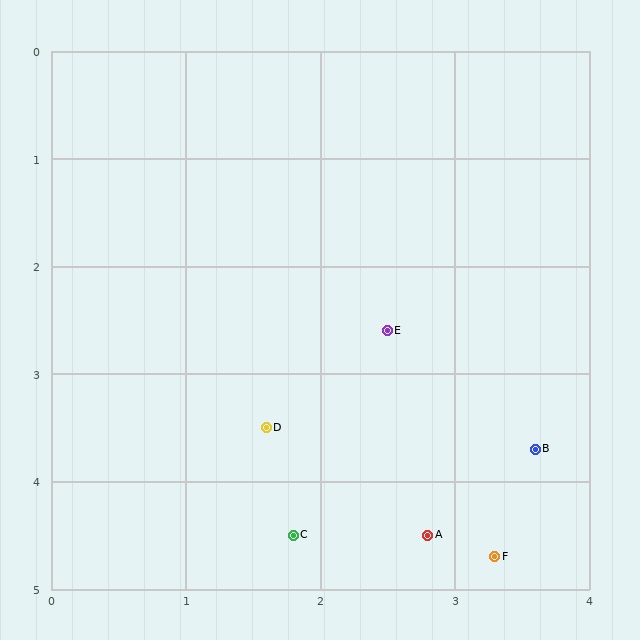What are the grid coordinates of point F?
Point F is at approximately (3.3, 4.7).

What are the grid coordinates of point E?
Point E is at approximately (2.5, 2.6).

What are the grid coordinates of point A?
Point A is at approximately (2.8, 4.5).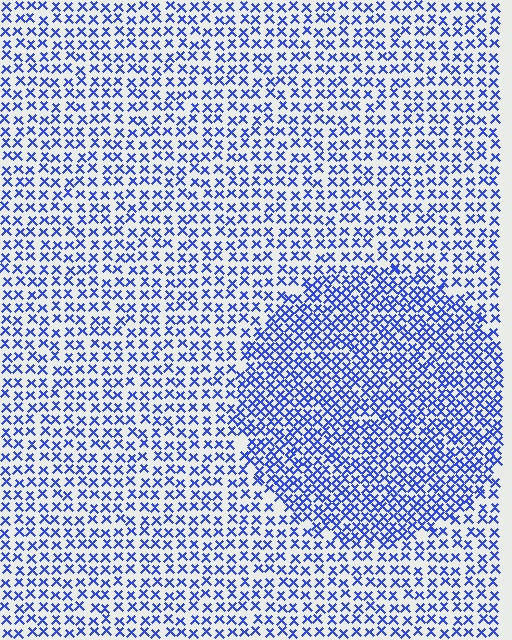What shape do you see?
I see a circle.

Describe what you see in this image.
The image contains small blue elements arranged at two different densities. A circle-shaped region is visible where the elements are more densely packed than the surrounding area.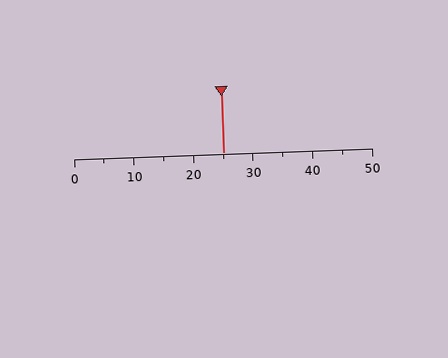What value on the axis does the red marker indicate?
The marker indicates approximately 25.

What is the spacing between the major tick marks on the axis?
The major ticks are spaced 10 apart.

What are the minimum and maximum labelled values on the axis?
The axis runs from 0 to 50.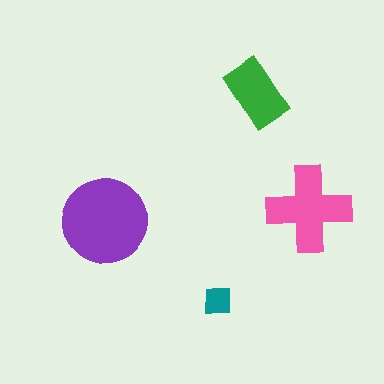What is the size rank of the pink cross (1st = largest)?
2nd.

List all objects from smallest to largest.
The teal square, the green rectangle, the pink cross, the purple circle.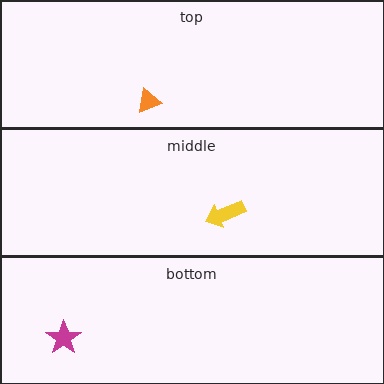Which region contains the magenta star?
The bottom region.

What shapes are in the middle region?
The yellow arrow.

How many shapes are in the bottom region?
1.